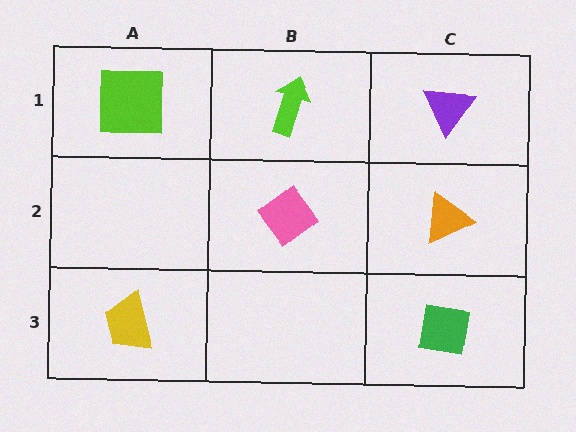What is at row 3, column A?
A yellow trapezoid.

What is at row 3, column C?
A green square.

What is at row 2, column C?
An orange triangle.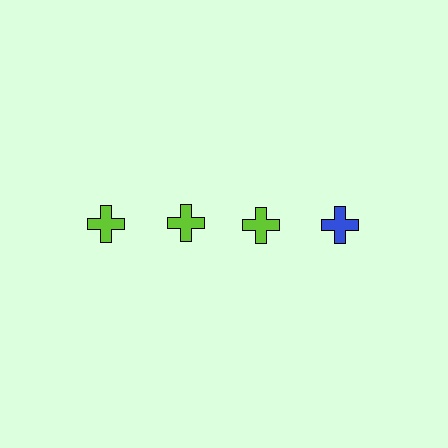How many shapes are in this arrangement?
There are 4 shapes arranged in a grid pattern.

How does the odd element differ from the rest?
It has a different color: blue instead of lime.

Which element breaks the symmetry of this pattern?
The blue cross in the top row, second from right column breaks the symmetry. All other shapes are lime crosses.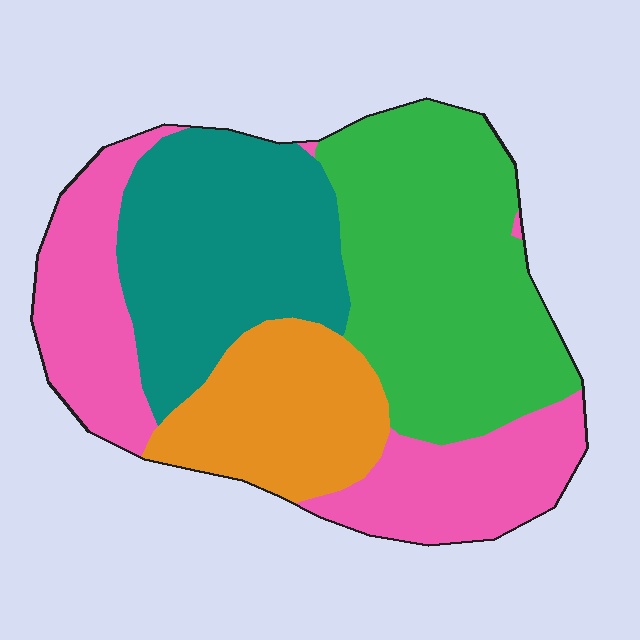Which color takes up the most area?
Green, at roughly 30%.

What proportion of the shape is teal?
Teal takes up about one quarter (1/4) of the shape.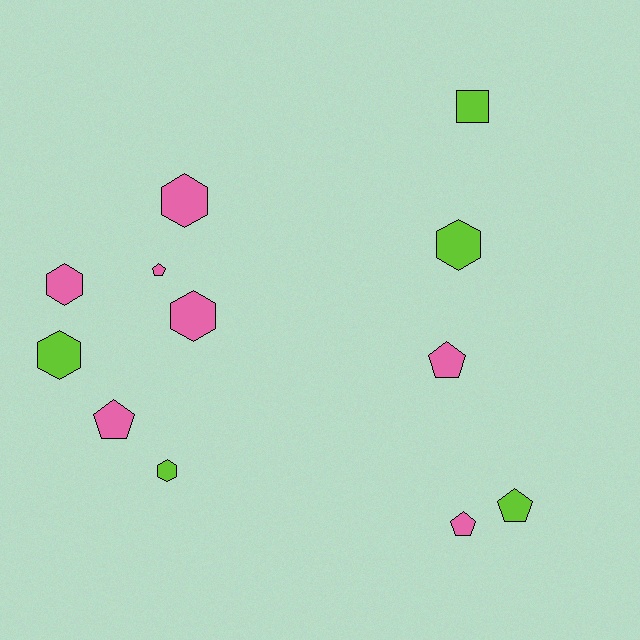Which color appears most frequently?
Pink, with 7 objects.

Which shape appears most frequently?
Hexagon, with 6 objects.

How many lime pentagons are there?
There is 1 lime pentagon.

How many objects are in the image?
There are 12 objects.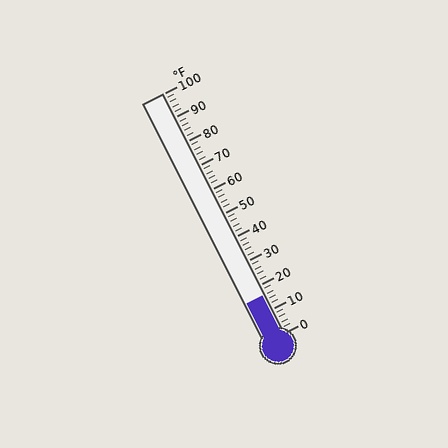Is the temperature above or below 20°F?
The temperature is below 20°F.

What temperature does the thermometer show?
The thermometer shows approximately 16°F.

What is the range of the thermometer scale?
The thermometer scale ranges from 0°F to 100°F.